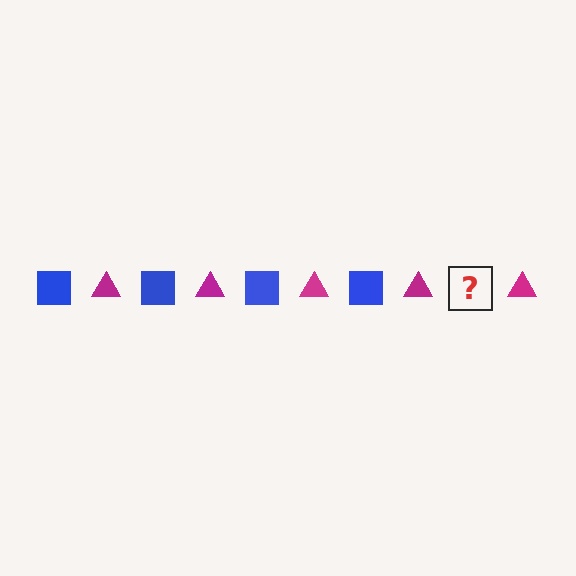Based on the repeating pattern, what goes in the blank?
The blank should be a blue square.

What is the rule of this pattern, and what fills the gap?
The rule is that the pattern alternates between blue square and magenta triangle. The gap should be filled with a blue square.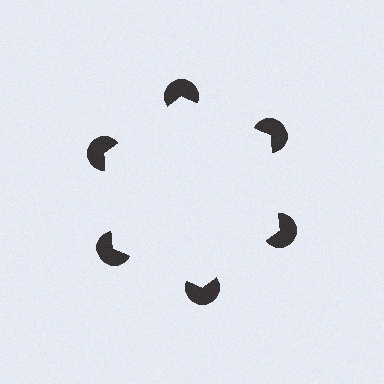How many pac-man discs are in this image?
There are 6 — one at each vertex of the illusory hexagon.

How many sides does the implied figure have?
6 sides.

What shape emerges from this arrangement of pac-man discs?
An illusory hexagon — its edges are inferred from the aligned wedge cuts in the pac-man discs, not physically drawn.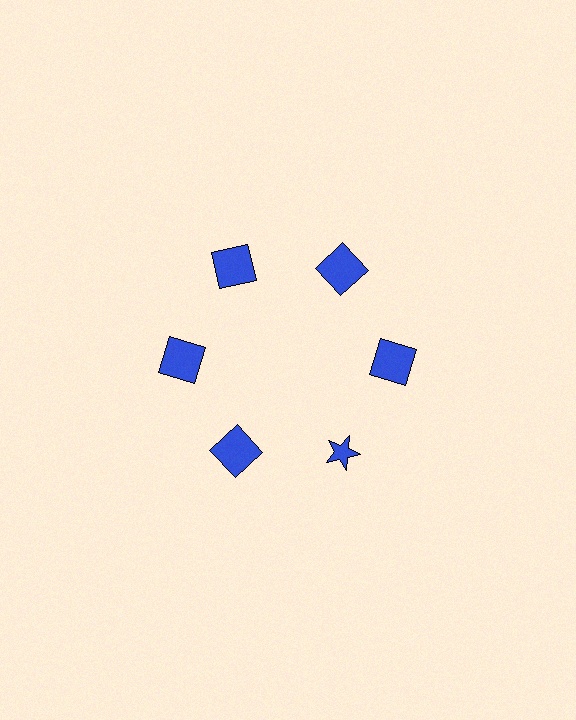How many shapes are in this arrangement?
There are 6 shapes arranged in a ring pattern.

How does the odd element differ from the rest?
It has a different shape: star instead of square.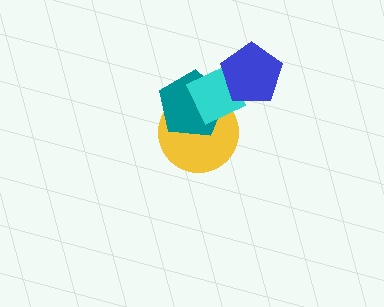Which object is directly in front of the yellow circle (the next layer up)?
The teal pentagon is directly in front of the yellow circle.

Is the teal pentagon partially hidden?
Yes, it is partially covered by another shape.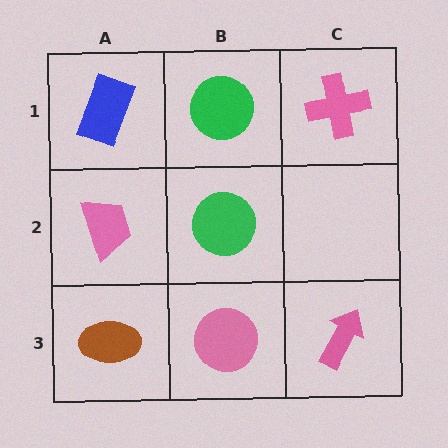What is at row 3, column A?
A brown ellipse.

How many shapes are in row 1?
3 shapes.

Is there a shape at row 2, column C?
No, that cell is empty.